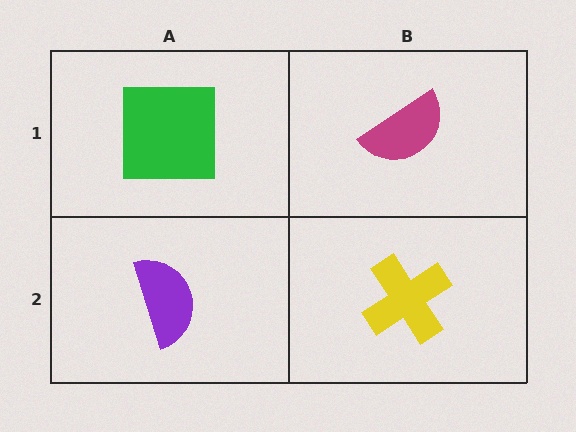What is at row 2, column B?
A yellow cross.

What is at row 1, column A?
A green square.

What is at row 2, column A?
A purple semicircle.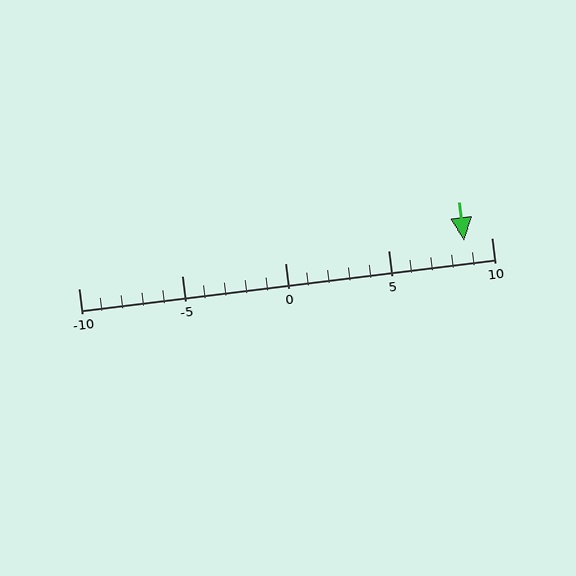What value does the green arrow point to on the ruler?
The green arrow points to approximately 9.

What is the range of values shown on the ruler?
The ruler shows values from -10 to 10.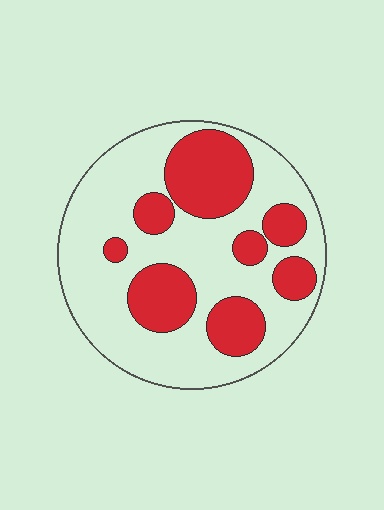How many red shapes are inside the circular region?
8.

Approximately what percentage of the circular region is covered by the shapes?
Approximately 35%.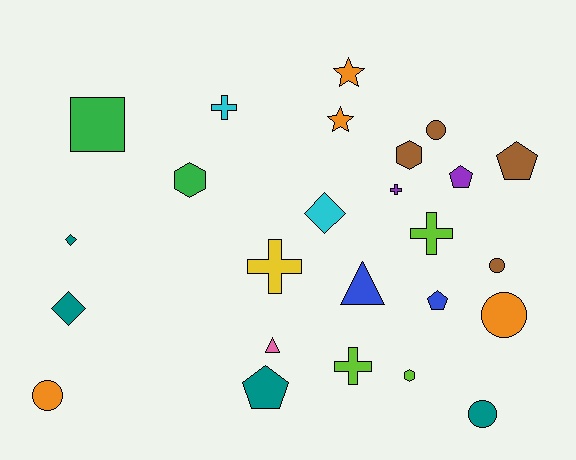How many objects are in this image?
There are 25 objects.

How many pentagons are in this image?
There are 4 pentagons.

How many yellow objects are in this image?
There is 1 yellow object.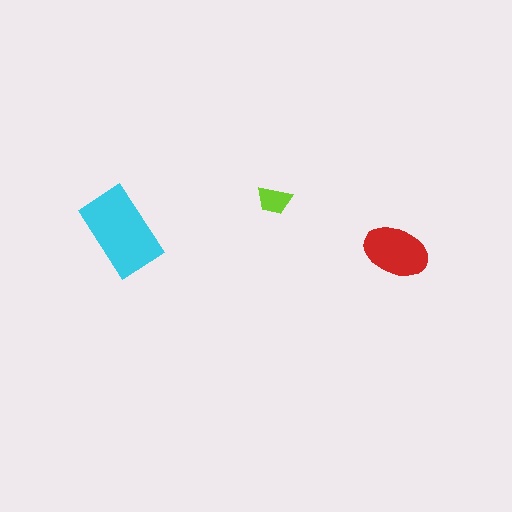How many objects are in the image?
There are 3 objects in the image.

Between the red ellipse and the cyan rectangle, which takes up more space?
The cyan rectangle.